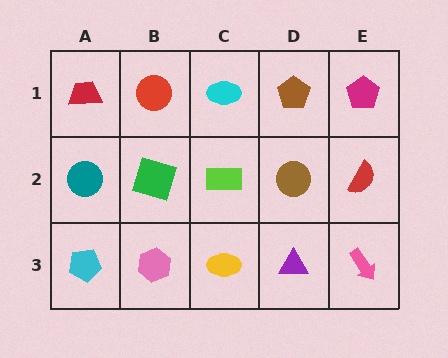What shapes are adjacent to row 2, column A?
A red trapezoid (row 1, column A), a cyan pentagon (row 3, column A), a green square (row 2, column B).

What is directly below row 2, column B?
A pink hexagon.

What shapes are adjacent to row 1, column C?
A lime rectangle (row 2, column C), a red circle (row 1, column B), a brown pentagon (row 1, column D).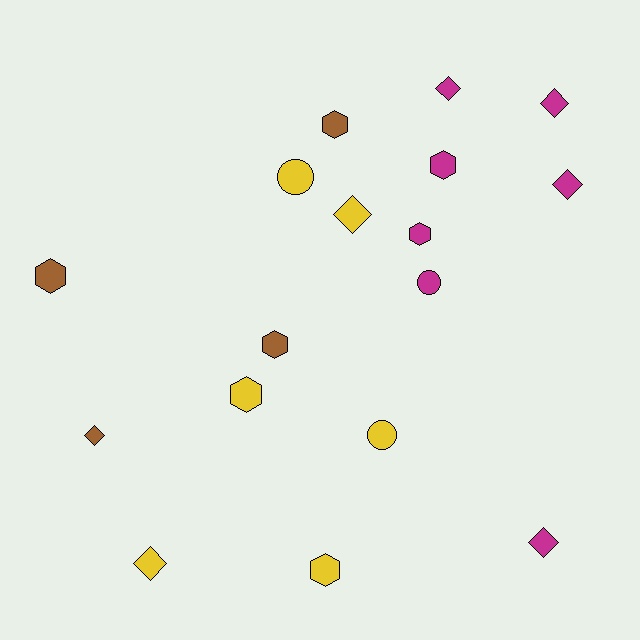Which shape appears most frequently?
Diamond, with 7 objects.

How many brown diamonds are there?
There is 1 brown diamond.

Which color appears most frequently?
Magenta, with 7 objects.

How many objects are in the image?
There are 17 objects.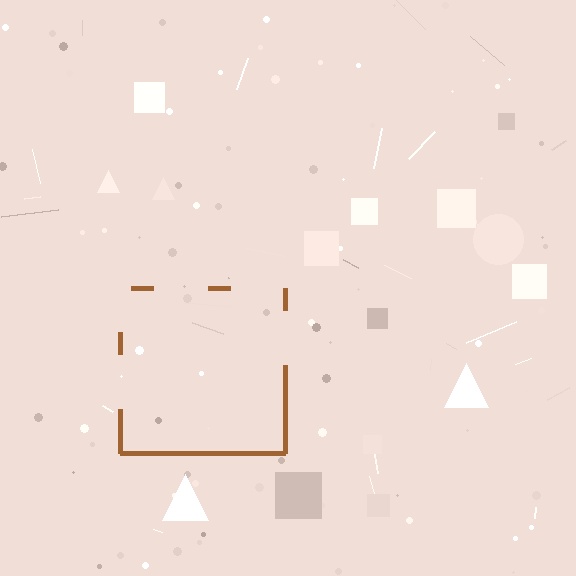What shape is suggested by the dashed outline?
The dashed outline suggests a square.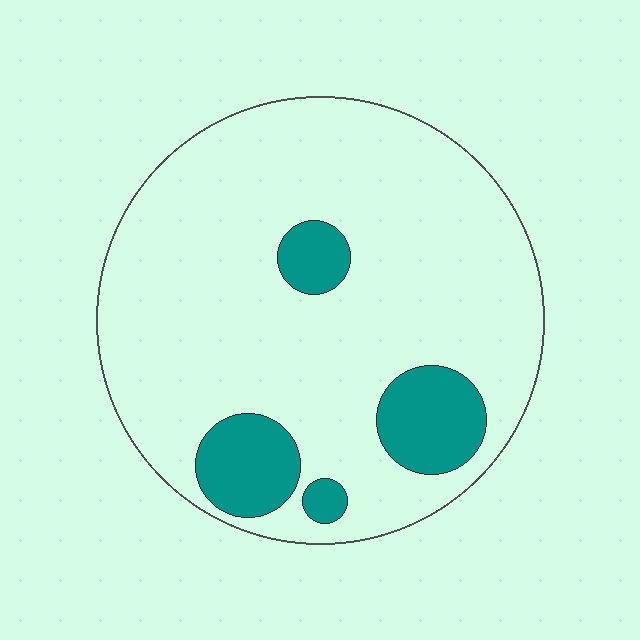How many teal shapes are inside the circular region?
4.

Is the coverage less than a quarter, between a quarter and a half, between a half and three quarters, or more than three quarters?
Less than a quarter.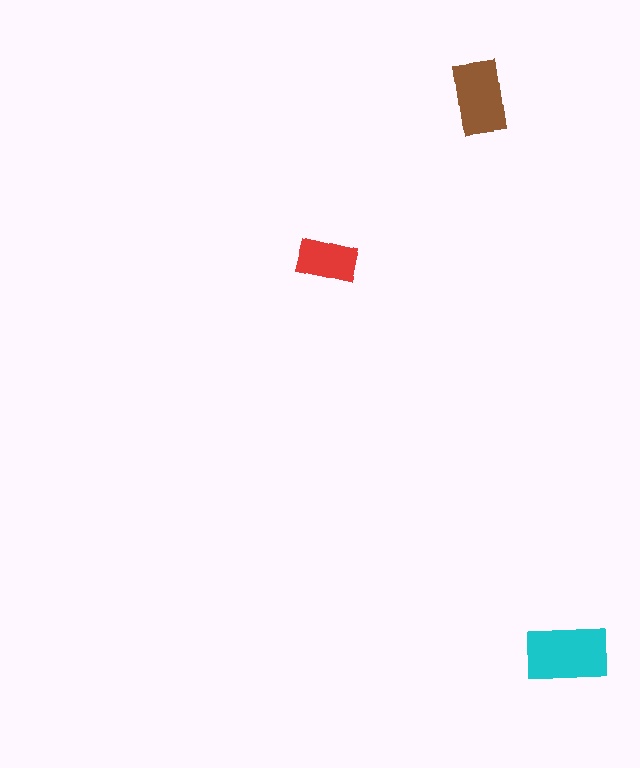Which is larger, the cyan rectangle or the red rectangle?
The cyan one.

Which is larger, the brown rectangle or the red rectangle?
The brown one.